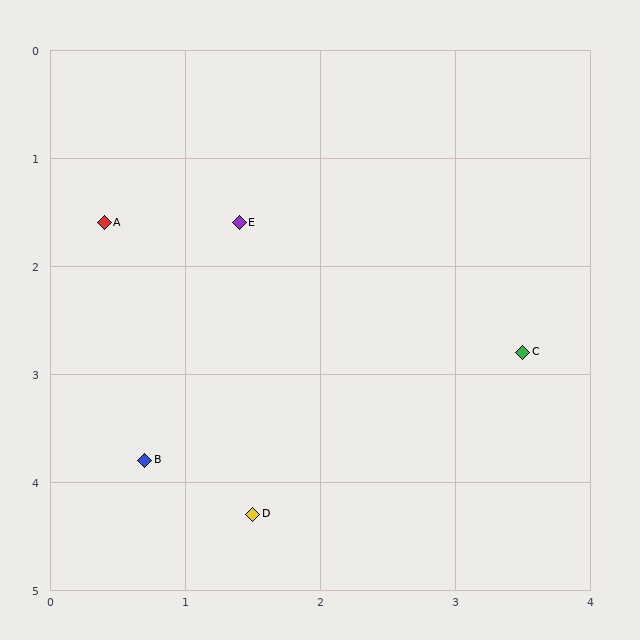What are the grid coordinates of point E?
Point E is at approximately (1.4, 1.6).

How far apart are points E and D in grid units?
Points E and D are about 2.7 grid units apart.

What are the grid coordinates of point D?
Point D is at approximately (1.5, 4.3).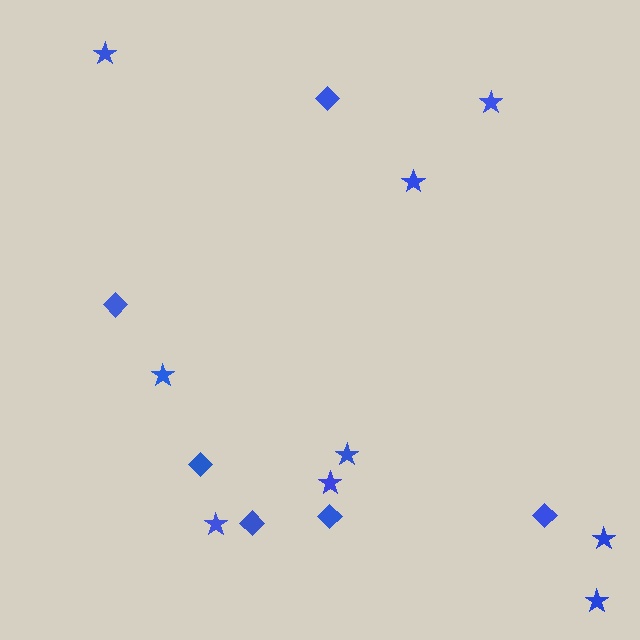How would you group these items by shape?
There are 2 groups: one group of stars (9) and one group of diamonds (6).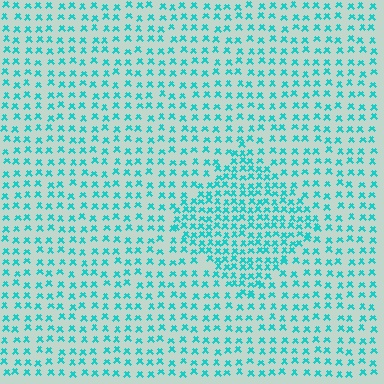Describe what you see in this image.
The image contains small cyan elements arranged at two different densities. A diamond-shaped region is visible where the elements are more densely packed than the surrounding area.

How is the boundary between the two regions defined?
The boundary is defined by a change in element density (approximately 1.8x ratio). All elements are the same color, size, and shape.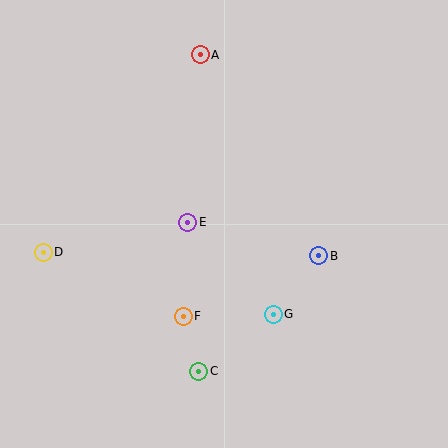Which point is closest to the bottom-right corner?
Point G is closest to the bottom-right corner.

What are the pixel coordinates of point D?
Point D is at (43, 252).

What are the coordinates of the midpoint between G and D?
The midpoint between G and D is at (158, 283).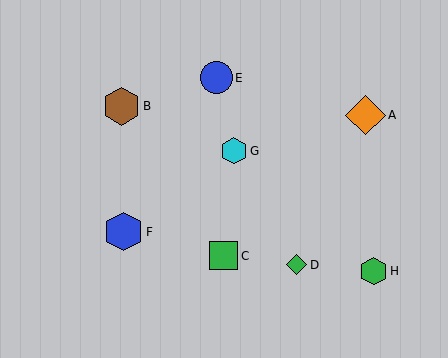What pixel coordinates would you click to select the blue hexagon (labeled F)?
Click at (123, 232) to select the blue hexagon F.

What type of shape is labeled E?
Shape E is a blue circle.